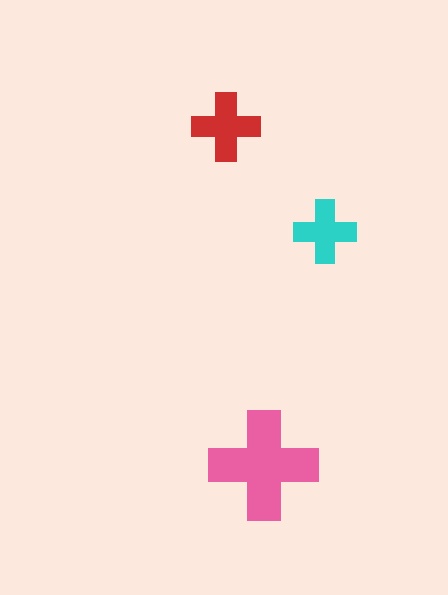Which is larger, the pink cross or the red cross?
The pink one.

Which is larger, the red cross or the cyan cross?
The red one.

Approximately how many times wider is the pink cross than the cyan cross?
About 1.5 times wider.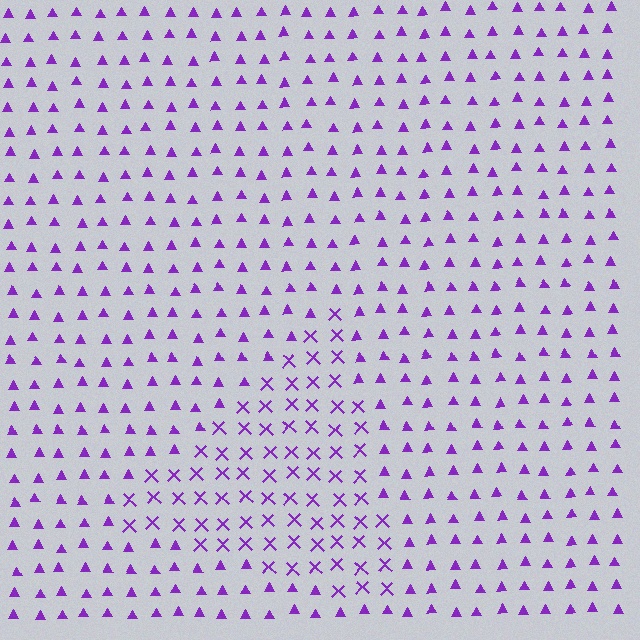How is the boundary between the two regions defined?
The boundary is defined by a change in element shape: X marks inside vs. triangles outside. All elements share the same color and spacing.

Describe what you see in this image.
The image is filled with small purple elements arranged in a uniform grid. A triangle-shaped region contains X marks, while the surrounding area contains triangles. The boundary is defined purely by the change in element shape.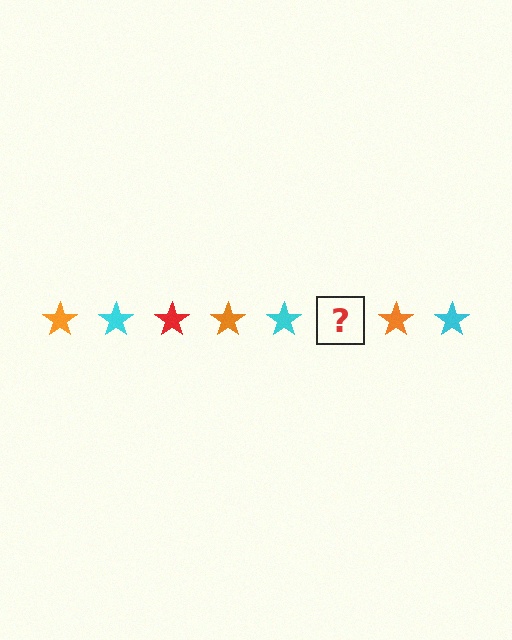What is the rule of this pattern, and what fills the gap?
The rule is that the pattern cycles through orange, cyan, red stars. The gap should be filled with a red star.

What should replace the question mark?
The question mark should be replaced with a red star.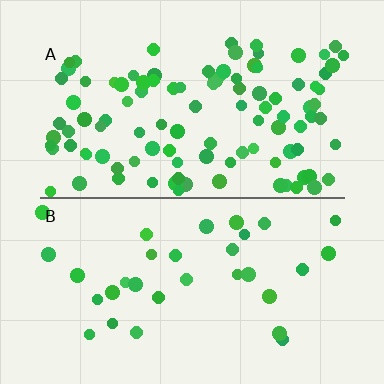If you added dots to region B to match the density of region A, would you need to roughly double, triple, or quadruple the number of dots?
Approximately triple.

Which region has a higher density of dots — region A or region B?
A (the top).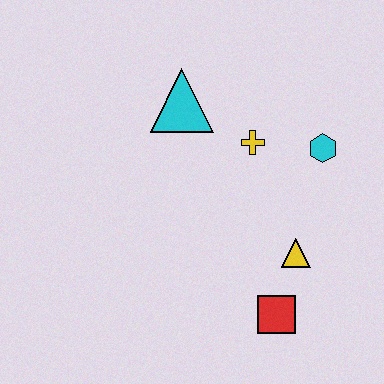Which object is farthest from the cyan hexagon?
The red square is farthest from the cyan hexagon.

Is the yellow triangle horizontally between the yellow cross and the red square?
No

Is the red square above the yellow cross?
No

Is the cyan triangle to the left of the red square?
Yes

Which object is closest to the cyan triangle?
The yellow cross is closest to the cyan triangle.